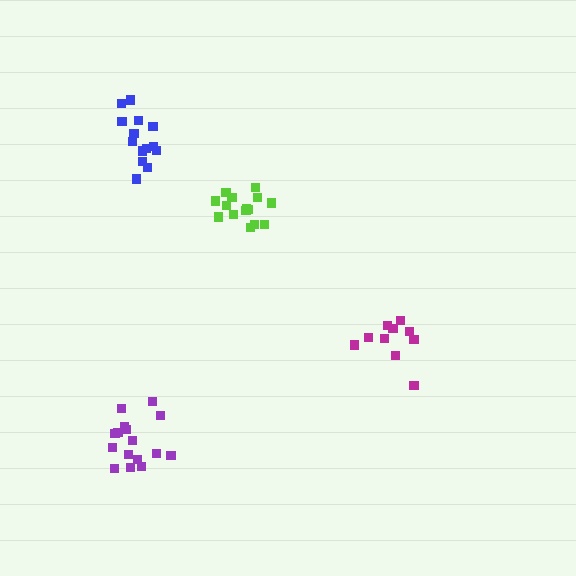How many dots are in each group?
Group 1: 14 dots, Group 2: 15 dots, Group 3: 10 dots, Group 4: 16 dots (55 total).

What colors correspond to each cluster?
The clusters are colored: blue, lime, magenta, purple.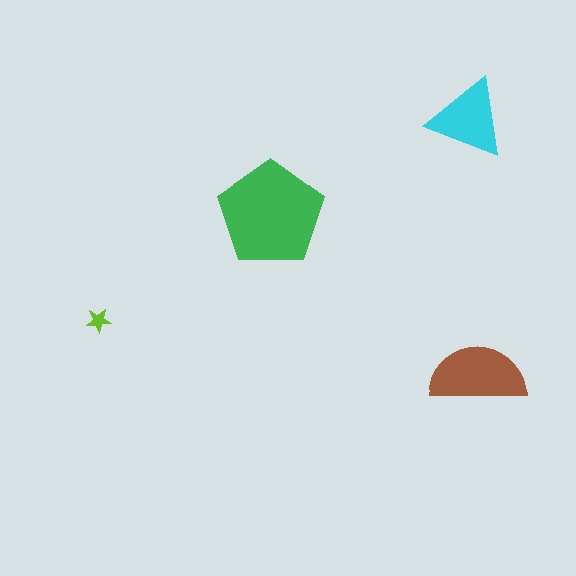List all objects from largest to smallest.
The green pentagon, the brown semicircle, the cyan triangle, the lime star.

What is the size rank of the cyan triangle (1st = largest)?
3rd.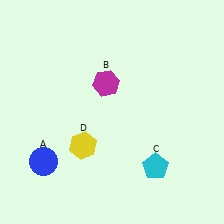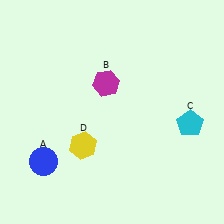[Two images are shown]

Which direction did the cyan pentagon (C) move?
The cyan pentagon (C) moved up.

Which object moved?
The cyan pentagon (C) moved up.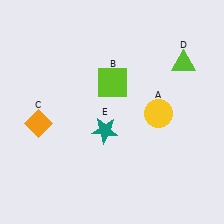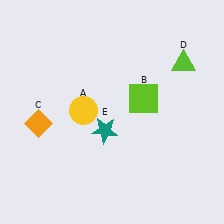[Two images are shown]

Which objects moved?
The objects that moved are: the yellow circle (A), the lime square (B).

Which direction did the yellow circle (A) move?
The yellow circle (A) moved left.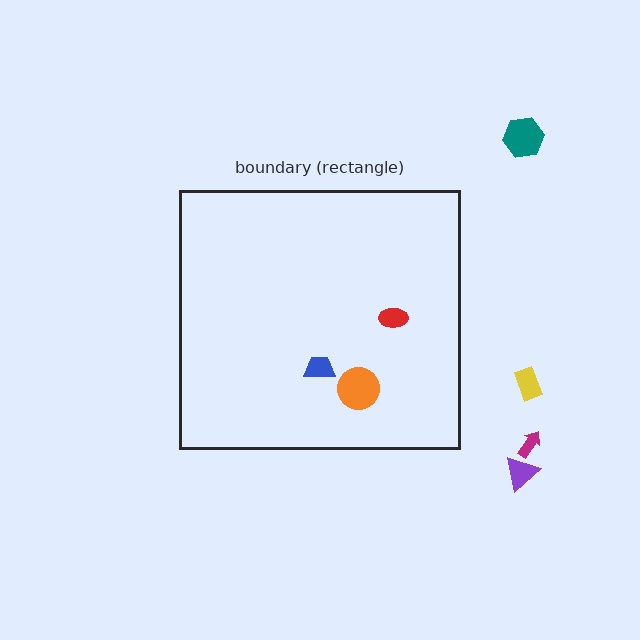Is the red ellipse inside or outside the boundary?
Inside.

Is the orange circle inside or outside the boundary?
Inside.